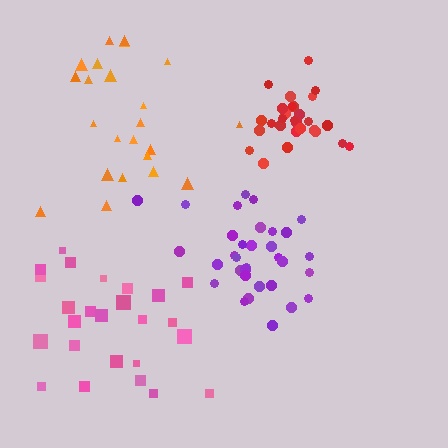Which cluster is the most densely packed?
Red.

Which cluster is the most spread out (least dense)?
Orange.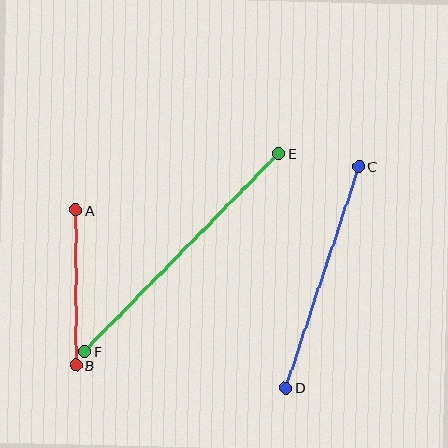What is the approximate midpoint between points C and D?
The midpoint is at approximately (322, 277) pixels.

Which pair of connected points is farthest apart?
Points E and F are farthest apart.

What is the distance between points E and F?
The distance is approximately 277 pixels.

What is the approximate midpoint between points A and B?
The midpoint is at approximately (76, 288) pixels.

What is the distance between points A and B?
The distance is approximately 155 pixels.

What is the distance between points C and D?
The distance is approximately 233 pixels.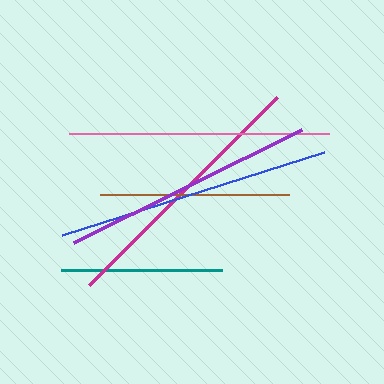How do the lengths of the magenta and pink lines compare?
The magenta and pink lines are approximately the same length.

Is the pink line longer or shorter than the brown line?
The pink line is longer than the brown line.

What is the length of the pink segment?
The pink segment is approximately 260 pixels long.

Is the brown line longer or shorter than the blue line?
The blue line is longer than the brown line.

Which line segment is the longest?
The blue line is the longest at approximately 275 pixels.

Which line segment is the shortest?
The teal line is the shortest at approximately 161 pixels.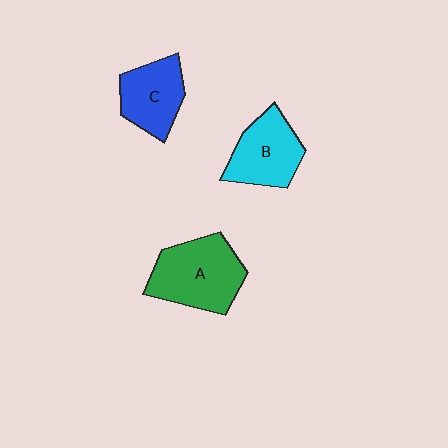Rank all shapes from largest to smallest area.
From largest to smallest: A (green), B (cyan), C (blue).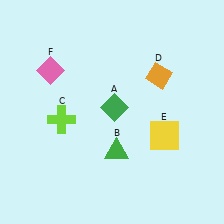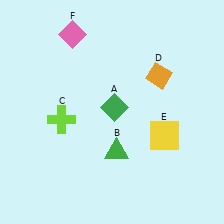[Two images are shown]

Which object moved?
The pink diamond (F) moved up.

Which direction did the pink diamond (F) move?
The pink diamond (F) moved up.